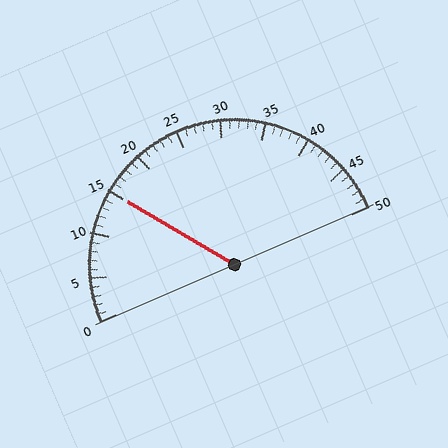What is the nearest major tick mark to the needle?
The nearest major tick mark is 15.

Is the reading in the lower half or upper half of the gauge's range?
The reading is in the lower half of the range (0 to 50).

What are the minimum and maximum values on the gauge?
The gauge ranges from 0 to 50.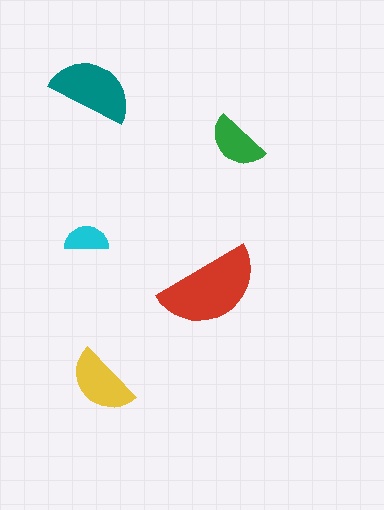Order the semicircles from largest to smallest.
the red one, the teal one, the yellow one, the green one, the cyan one.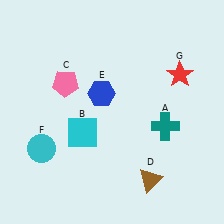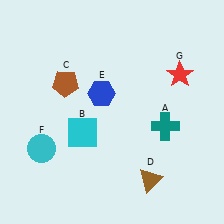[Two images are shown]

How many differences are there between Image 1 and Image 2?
There is 1 difference between the two images.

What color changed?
The pentagon (C) changed from pink in Image 1 to brown in Image 2.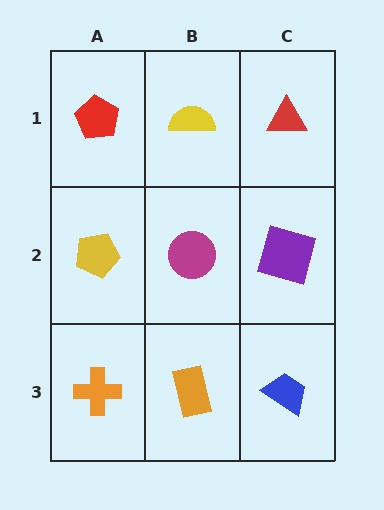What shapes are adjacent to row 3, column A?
A yellow pentagon (row 2, column A), an orange rectangle (row 3, column B).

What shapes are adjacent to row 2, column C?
A red triangle (row 1, column C), a blue trapezoid (row 3, column C), a magenta circle (row 2, column B).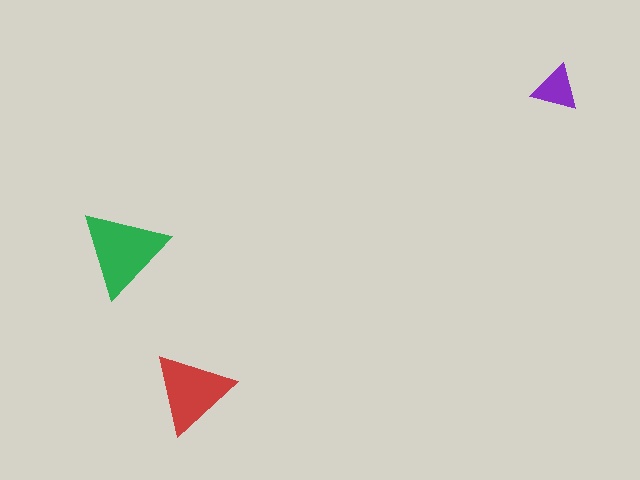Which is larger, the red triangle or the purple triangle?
The red one.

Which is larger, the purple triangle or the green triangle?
The green one.